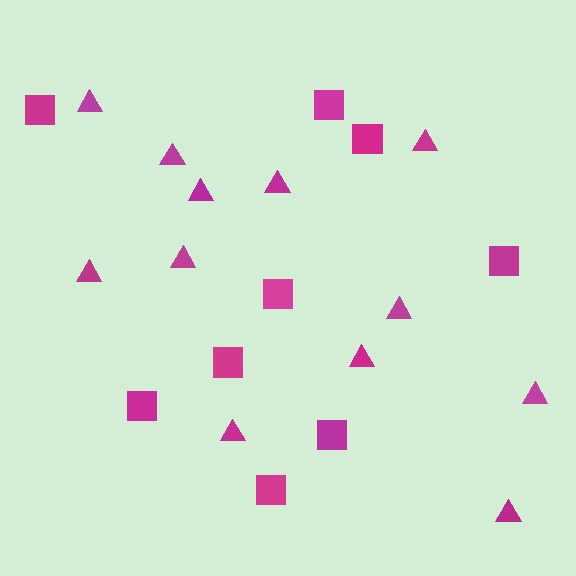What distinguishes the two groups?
There are 2 groups: one group of squares (9) and one group of triangles (12).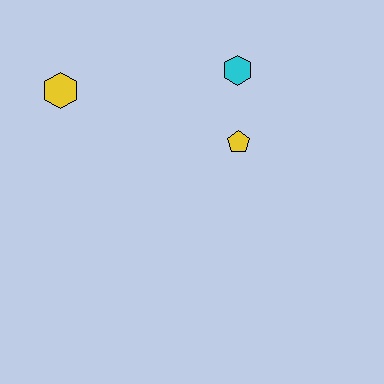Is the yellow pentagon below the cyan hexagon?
Yes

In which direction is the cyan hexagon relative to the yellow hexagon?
The cyan hexagon is to the right of the yellow hexagon.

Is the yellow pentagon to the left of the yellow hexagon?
No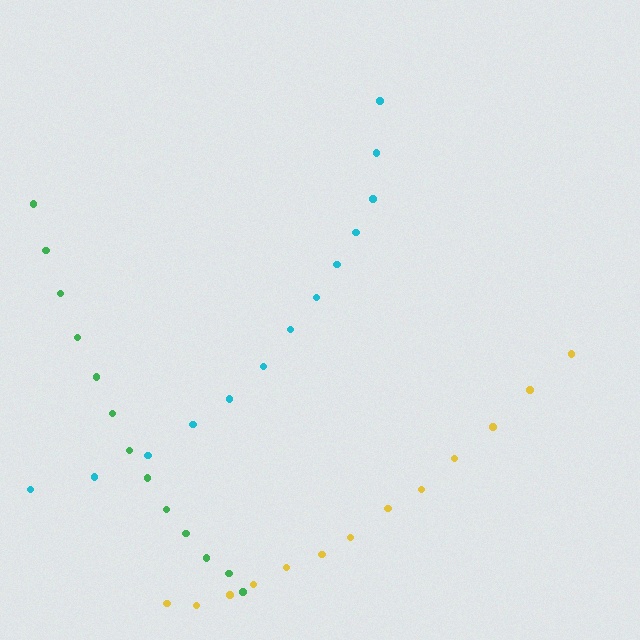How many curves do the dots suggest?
There are 3 distinct paths.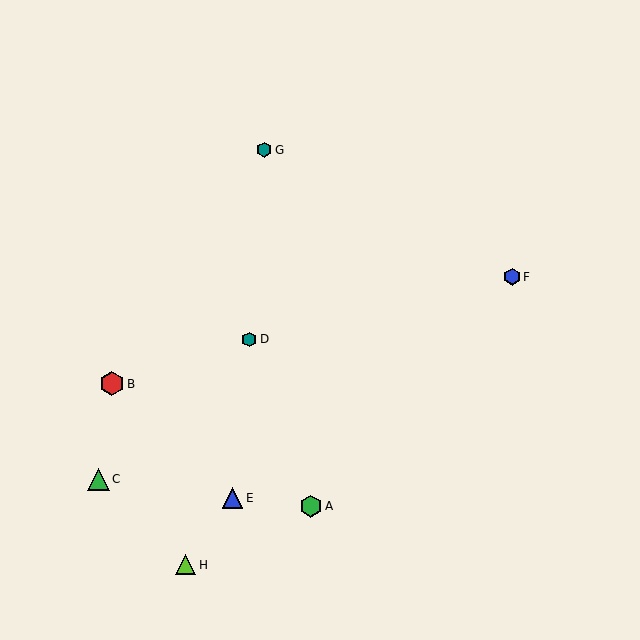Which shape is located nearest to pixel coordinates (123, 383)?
The red hexagon (labeled B) at (112, 384) is nearest to that location.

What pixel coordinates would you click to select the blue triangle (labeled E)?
Click at (233, 498) to select the blue triangle E.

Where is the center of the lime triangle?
The center of the lime triangle is at (186, 565).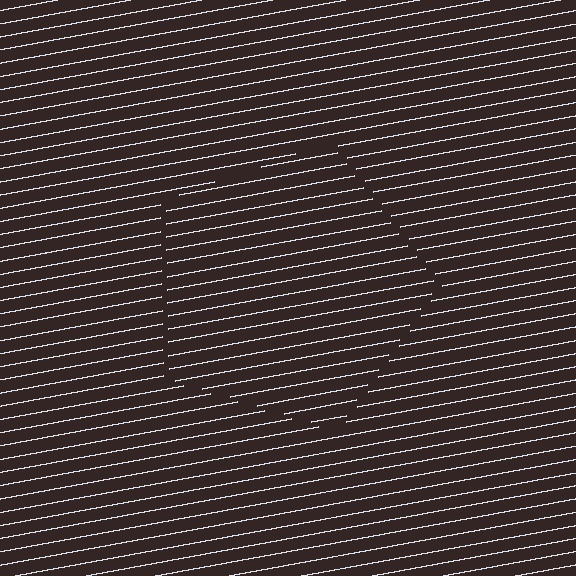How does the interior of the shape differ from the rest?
The interior of the shape contains the same grating, shifted by half a period — the contour is defined by the phase discontinuity where line-ends from the inner and outer gratings abut.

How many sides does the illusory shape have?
5 sides — the line-ends trace a pentagon.